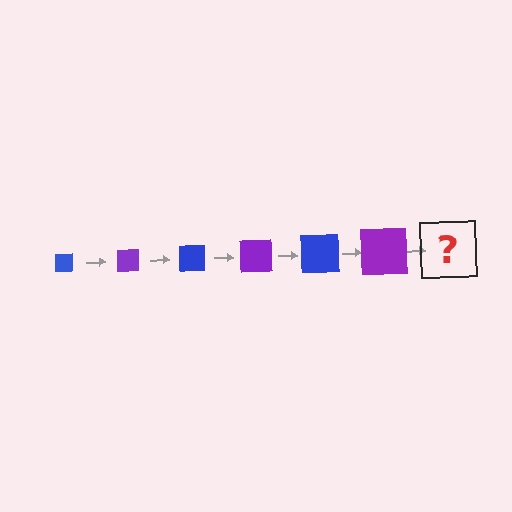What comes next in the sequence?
The next element should be a blue square, larger than the previous one.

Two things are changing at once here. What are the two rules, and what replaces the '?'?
The two rules are that the square grows larger each step and the color cycles through blue and purple. The '?' should be a blue square, larger than the previous one.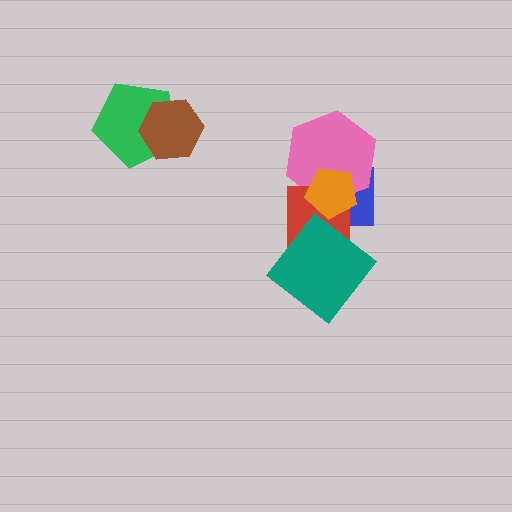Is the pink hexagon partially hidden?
Yes, it is partially covered by another shape.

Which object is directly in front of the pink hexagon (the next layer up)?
The red square is directly in front of the pink hexagon.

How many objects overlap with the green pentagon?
1 object overlaps with the green pentagon.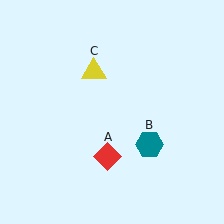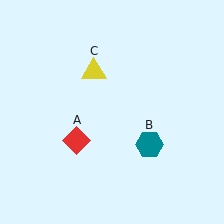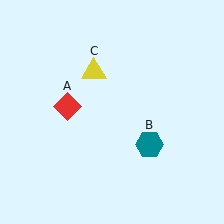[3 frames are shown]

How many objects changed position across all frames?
1 object changed position: red diamond (object A).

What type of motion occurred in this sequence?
The red diamond (object A) rotated clockwise around the center of the scene.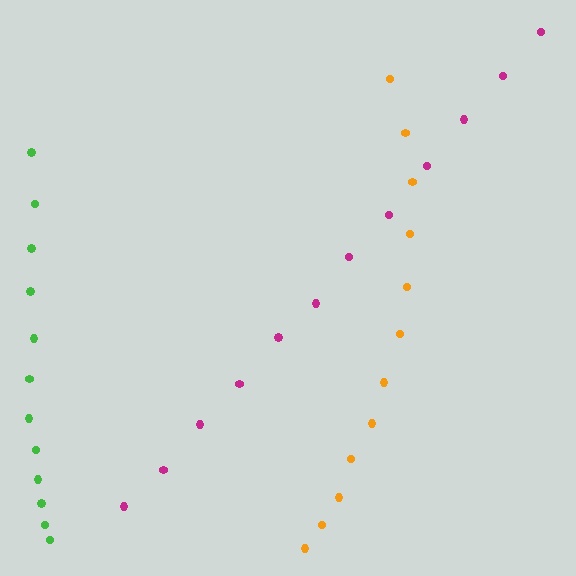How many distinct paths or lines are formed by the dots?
There are 3 distinct paths.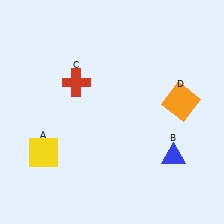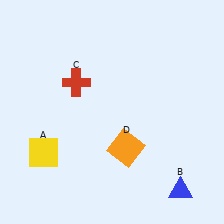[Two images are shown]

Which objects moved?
The objects that moved are: the blue triangle (B), the orange square (D).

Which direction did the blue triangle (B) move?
The blue triangle (B) moved down.